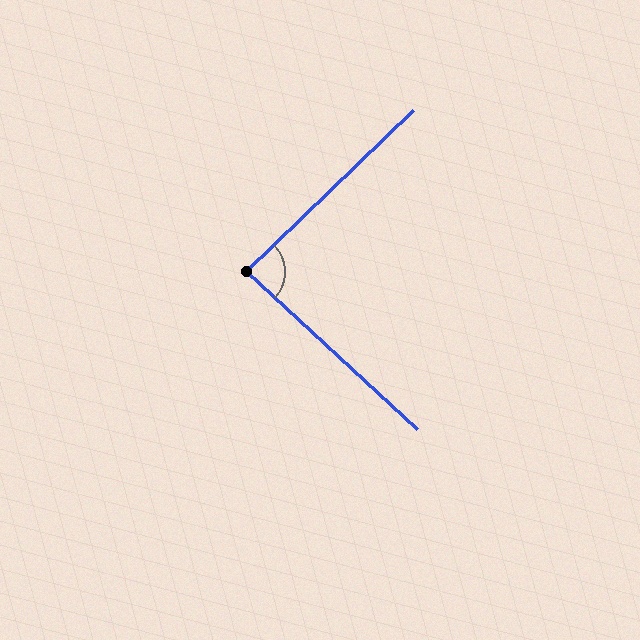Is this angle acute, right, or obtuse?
It is approximately a right angle.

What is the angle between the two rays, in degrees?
Approximately 87 degrees.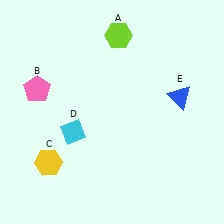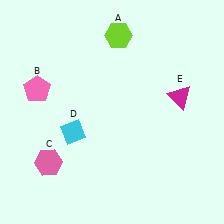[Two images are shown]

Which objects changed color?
C changed from yellow to pink. E changed from blue to magenta.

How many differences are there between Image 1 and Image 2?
There are 2 differences between the two images.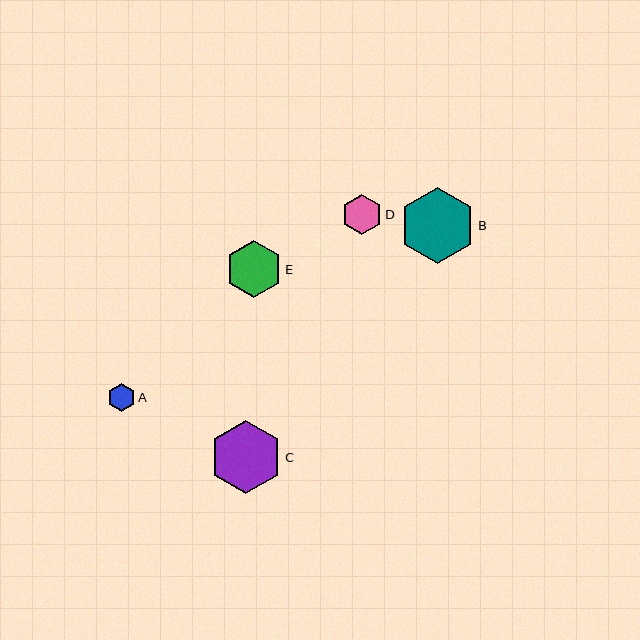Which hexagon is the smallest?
Hexagon A is the smallest with a size of approximately 28 pixels.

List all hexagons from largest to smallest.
From largest to smallest: B, C, E, D, A.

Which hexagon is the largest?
Hexagon B is the largest with a size of approximately 76 pixels.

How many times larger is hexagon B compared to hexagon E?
Hexagon B is approximately 1.3 times the size of hexagon E.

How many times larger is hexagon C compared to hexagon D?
Hexagon C is approximately 1.8 times the size of hexagon D.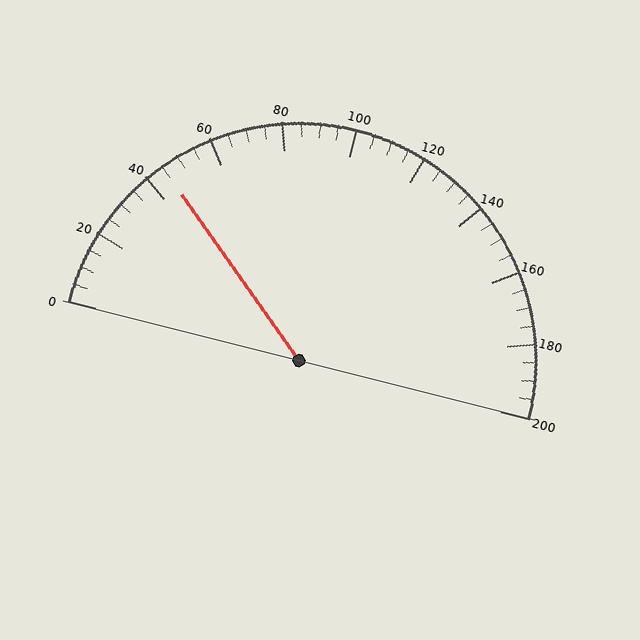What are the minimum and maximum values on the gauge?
The gauge ranges from 0 to 200.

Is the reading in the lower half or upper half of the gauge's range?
The reading is in the lower half of the range (0 to 200).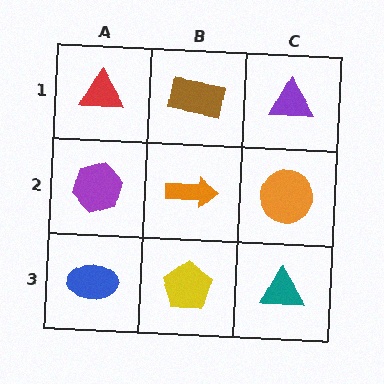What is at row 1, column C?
A purple triangle.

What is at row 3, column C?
A teal triangle.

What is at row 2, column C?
An orange circle.